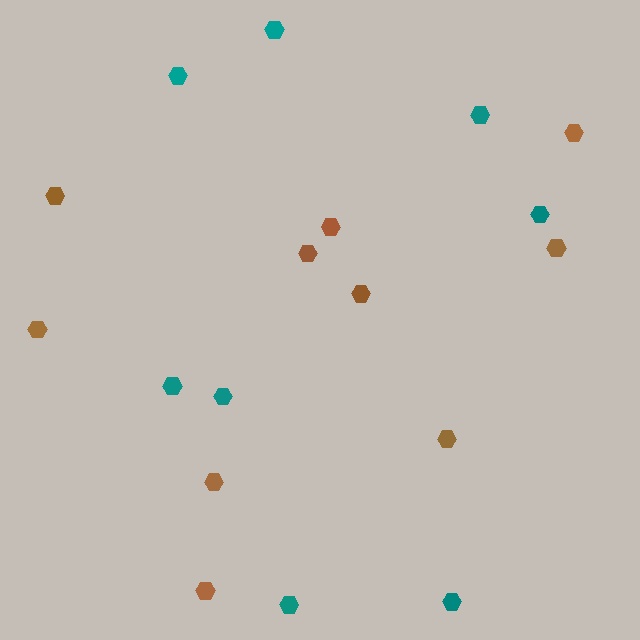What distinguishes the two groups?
There are 2 groups: one group of teal hexagons (8) and one group of brown hexagons (10).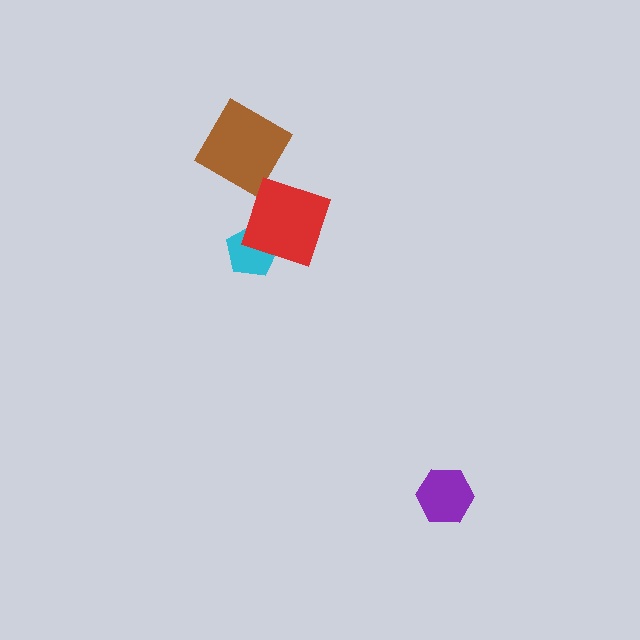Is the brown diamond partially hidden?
No, no other shape covers it.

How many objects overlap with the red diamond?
1 object overlaps with the red diamond.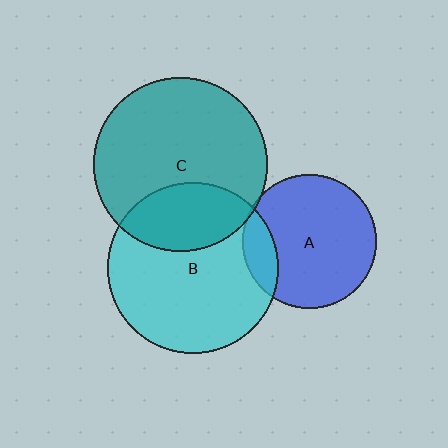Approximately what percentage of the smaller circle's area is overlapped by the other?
Approximately 15%.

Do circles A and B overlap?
Yes.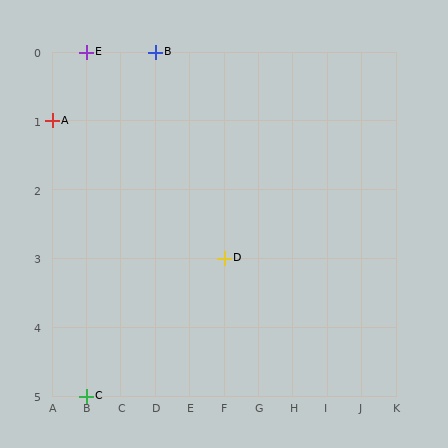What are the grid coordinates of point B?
Point B is at grid coordinates (D, 0).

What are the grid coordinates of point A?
Point A is at grid coordinates (A, 1).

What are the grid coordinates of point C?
Point C is at grid coordinates (B, 5).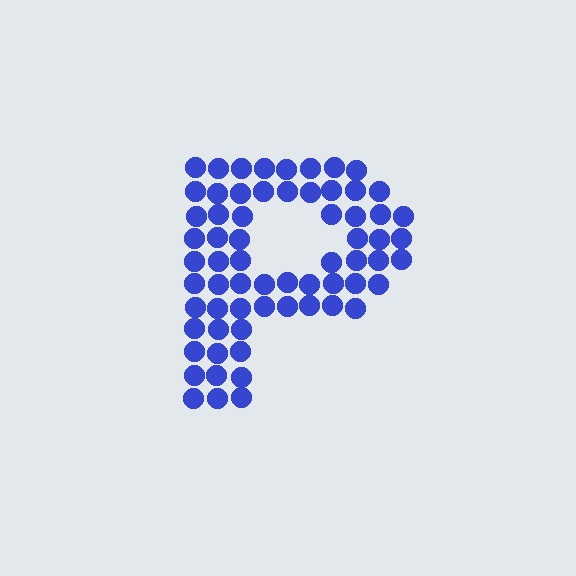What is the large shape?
The large shape is the letter P.